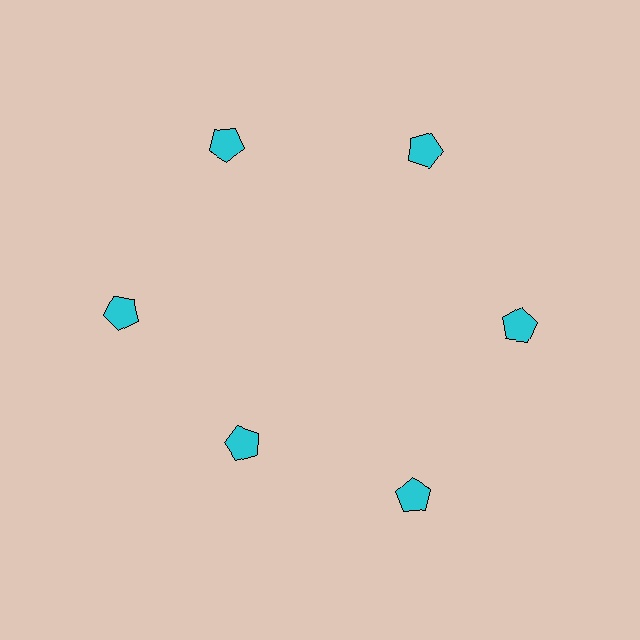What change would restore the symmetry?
The symmetry would be restored by moving it outward, back onto the ring so that all 6 pentagons sit at equal angles and equal distance from the center.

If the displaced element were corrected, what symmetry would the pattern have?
It would have 6-fold rotational symmetry — the pattern would map onto itself every 60 degrees.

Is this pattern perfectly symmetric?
No. The 6 cyan pentagons are arranged in a ring, but one element near the 7 o'clock position is pulled inward toward the center, breaking the 6-fold rotational symmetry.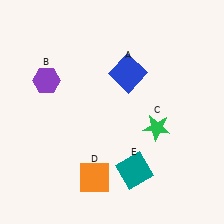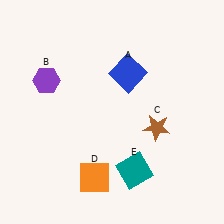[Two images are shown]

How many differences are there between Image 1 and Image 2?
There is 1 difference between the two images.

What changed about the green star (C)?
In Image 1, C is green. In Image 2, it changed to brown.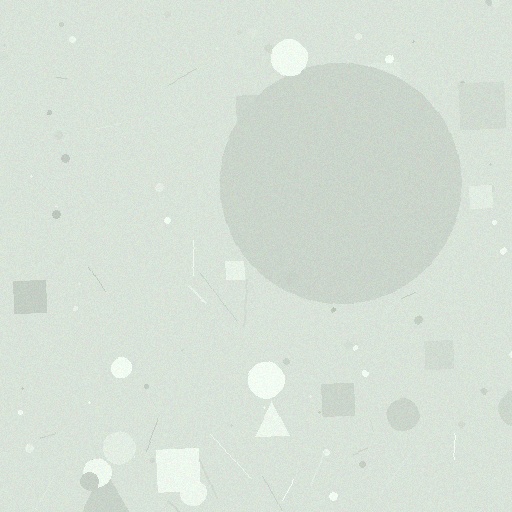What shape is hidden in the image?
A circle is hidden in the image.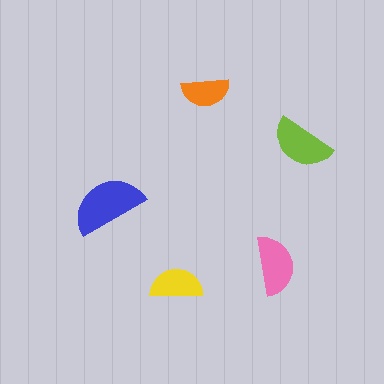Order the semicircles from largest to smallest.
the blue one, the lime one, the pink one, the yellow one, the orange one.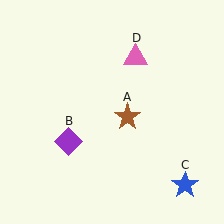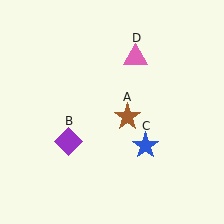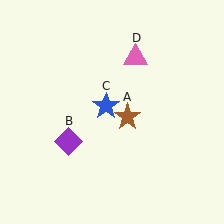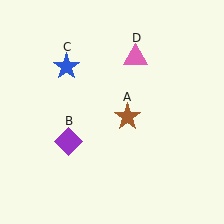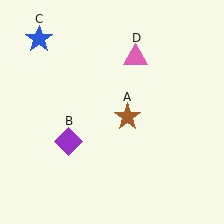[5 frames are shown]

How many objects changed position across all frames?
1 object changed position: blue star (object C).